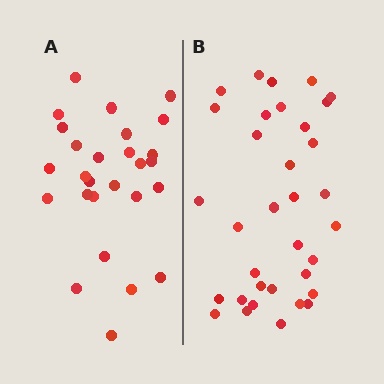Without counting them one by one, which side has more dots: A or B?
Region B (the right region) has more dots.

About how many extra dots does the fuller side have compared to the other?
Region B has roughly 8 or so more dots than region A.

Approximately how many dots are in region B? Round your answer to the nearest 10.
About 30 dots. (The exact count is 34, which rounds to 30.)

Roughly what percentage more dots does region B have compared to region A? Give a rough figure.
About 25% more.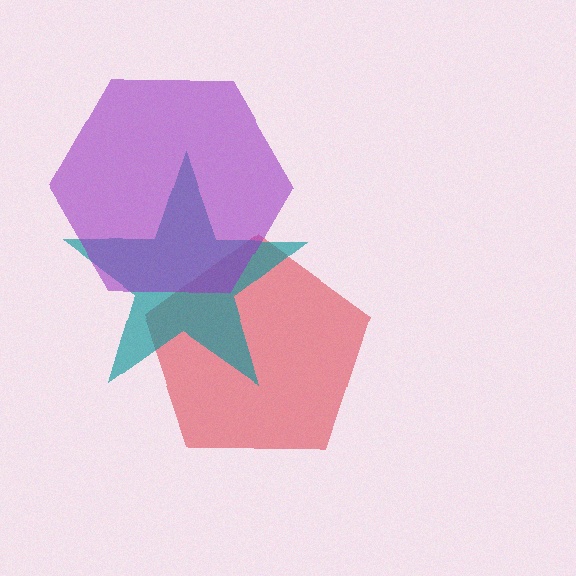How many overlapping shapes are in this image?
There are 3 overlapping shapes in the image.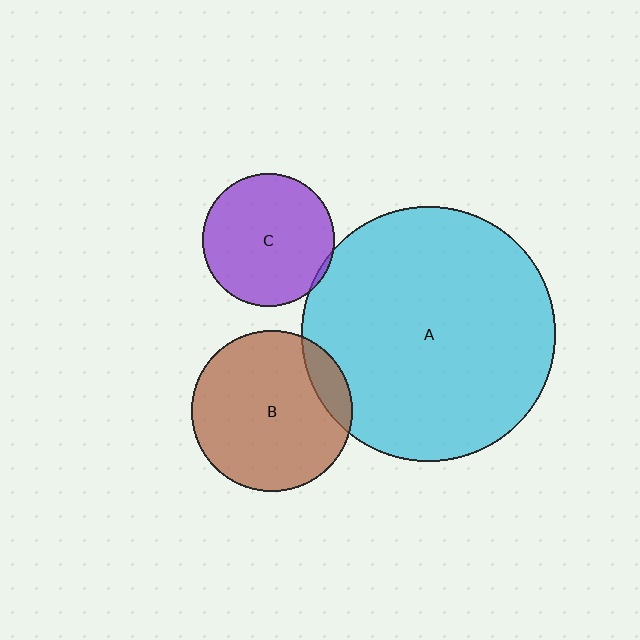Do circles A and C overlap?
Yes.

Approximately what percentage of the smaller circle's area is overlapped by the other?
Approximately 5%.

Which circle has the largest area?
Circle A (cyan).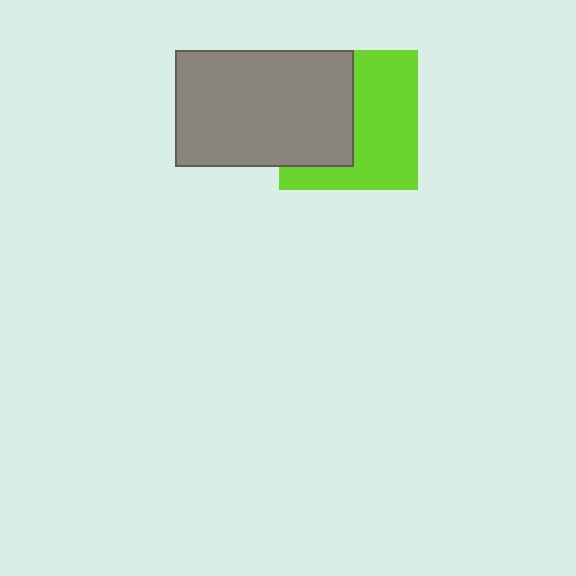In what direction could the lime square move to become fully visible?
The lime square could move right. That would shift it out from behind the gray rectangle entirely.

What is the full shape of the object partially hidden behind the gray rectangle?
The partially hidden object is a lime square.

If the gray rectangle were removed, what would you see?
You would see the complete lime square.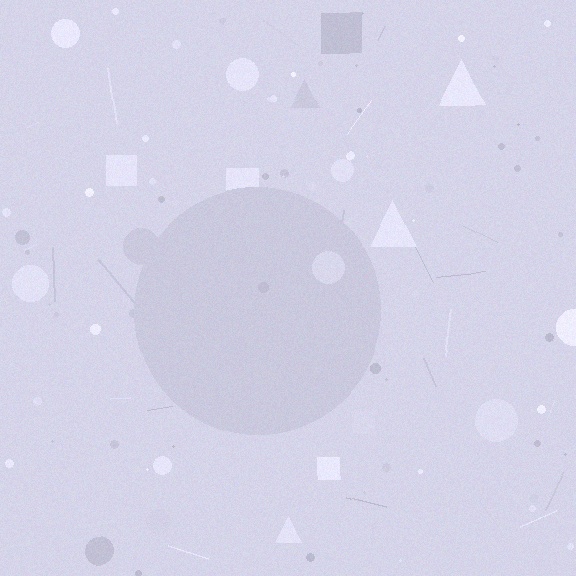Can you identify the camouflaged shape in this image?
The camouflaged shape is a circle.